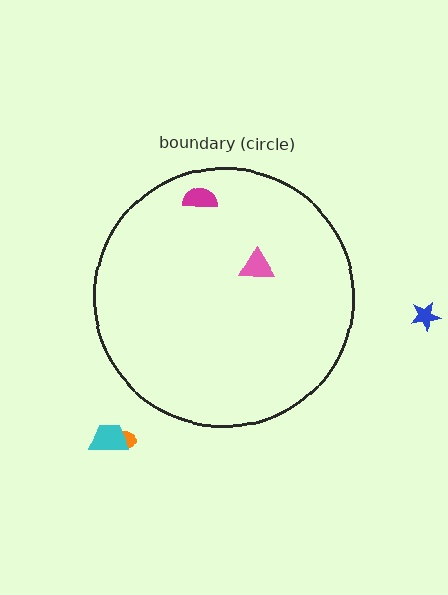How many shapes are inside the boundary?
2 inside, 3 outside.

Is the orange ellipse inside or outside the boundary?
Outside.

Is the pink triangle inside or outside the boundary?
Inside.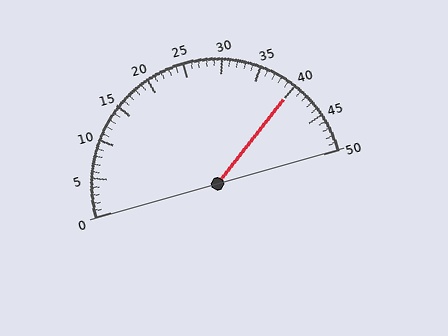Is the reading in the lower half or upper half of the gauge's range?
The reading is in the upper half of the range (0 to 50).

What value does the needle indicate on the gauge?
The needle indicates approximately 40.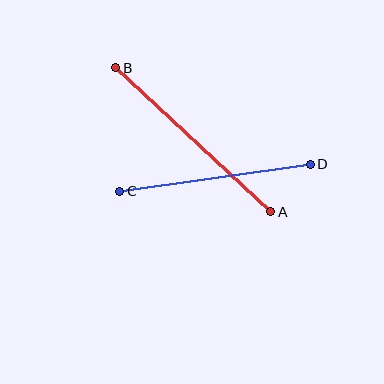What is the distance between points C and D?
The distance is approximately 192 pixels.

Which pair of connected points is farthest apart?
Points A and B are farthest apart.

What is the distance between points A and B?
The distance is approximately 211 pixels.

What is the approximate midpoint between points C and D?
The midpoint is at approximately (215, 178) pixels.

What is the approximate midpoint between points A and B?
The midpoint is at approximately (193, 140) pixels.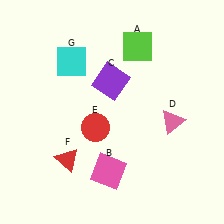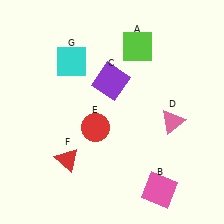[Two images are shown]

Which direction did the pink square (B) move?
The pink square (B) moved right.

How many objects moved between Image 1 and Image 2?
1 object moved between the two images.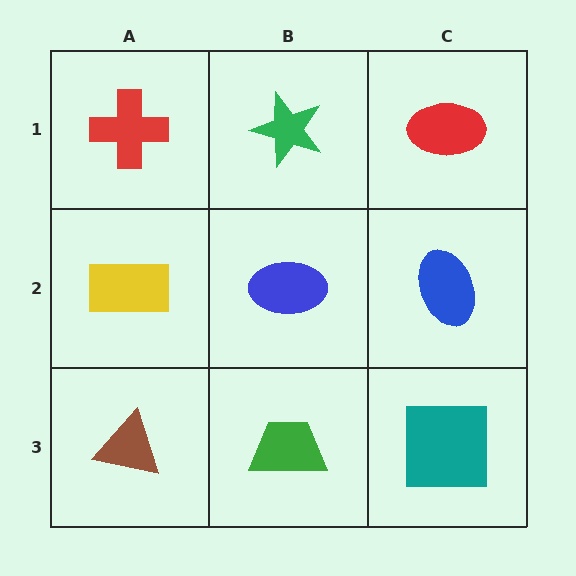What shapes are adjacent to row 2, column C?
A red ellipse (row 1, column C), a teal square (row 3, column C), a blue ellipse (row 2, column B).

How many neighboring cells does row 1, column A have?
2.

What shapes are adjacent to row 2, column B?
A green star (row 1, column B), a green trapezoid (row 3, column B), a yellow rectangle (row 2, column A), a blue ellipse (row 2, column C).